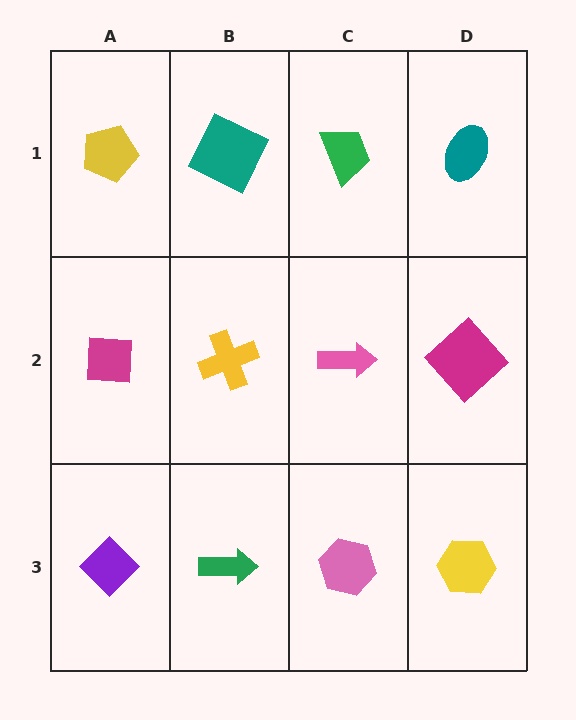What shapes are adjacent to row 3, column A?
A magenta square (row 2, column A), a green arrow (row 3, column B).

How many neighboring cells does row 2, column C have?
4.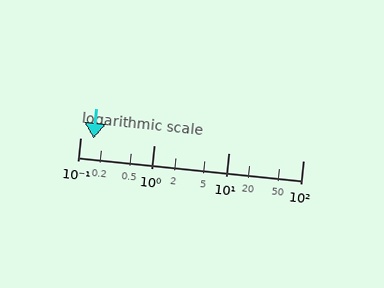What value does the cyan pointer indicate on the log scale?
The pointer indicates approximately 0.15.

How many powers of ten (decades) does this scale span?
The scale spans 3 decades, from 0.1 to 100.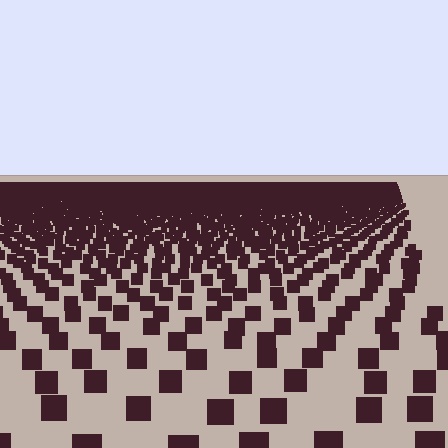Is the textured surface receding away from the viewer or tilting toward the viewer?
The surface is receding away from the viewer. Texture elements get smaller and denser toward the top.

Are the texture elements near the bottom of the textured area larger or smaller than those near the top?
Larger. Near the bottom, elements are closer to the viewer and appear at a bigger on-screen size.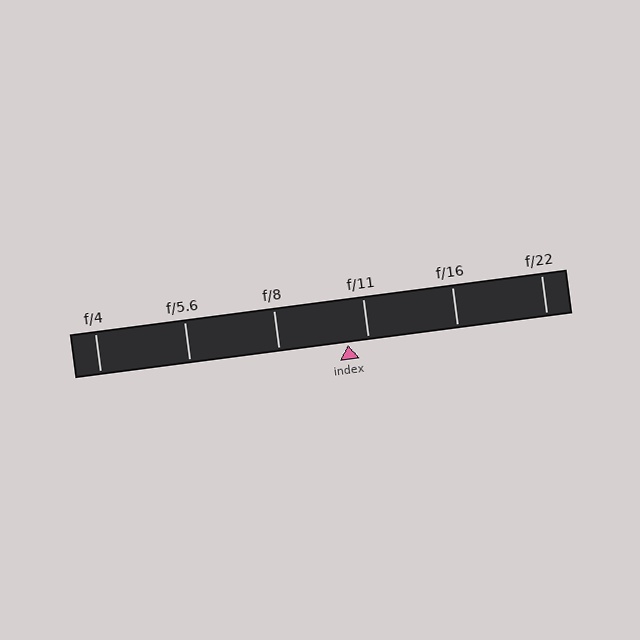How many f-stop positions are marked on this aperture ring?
There are 6 f-stop positions marked.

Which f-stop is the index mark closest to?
The index mark is closest to f/11.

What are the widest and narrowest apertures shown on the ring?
The widest aperture shown is f/4 and the narrowest is f/22.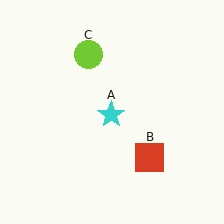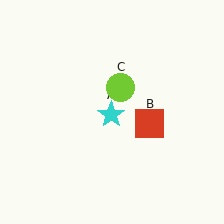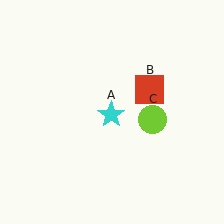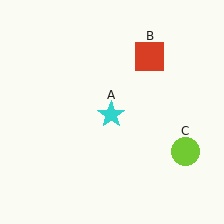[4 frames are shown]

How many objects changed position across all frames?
2 objects changed position: red square (object B), lime circle (object C).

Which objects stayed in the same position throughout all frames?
Cyan star (object A) remained stationary.